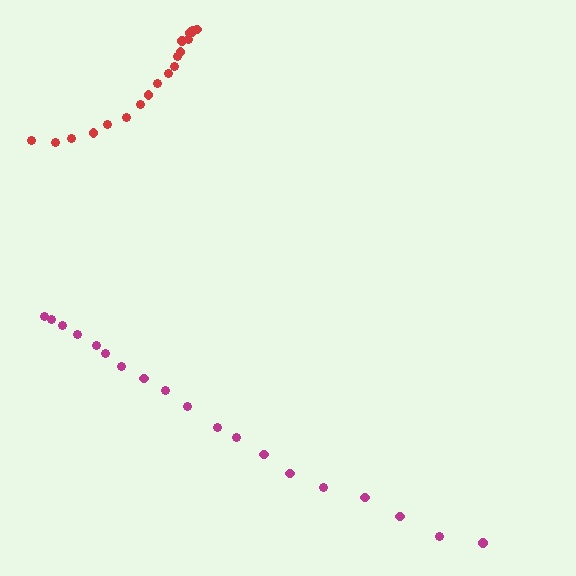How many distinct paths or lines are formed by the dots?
There are 2 distinct paths.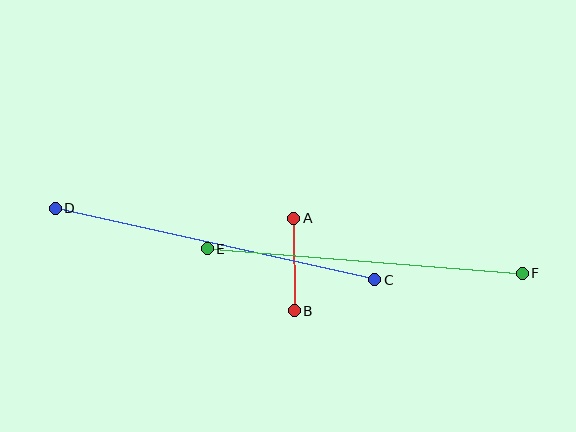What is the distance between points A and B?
The distance is approximately 93 pixels.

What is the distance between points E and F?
The distance is approximately 316 pixels.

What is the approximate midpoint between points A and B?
The midpoint is at approximately (294, 264) pixels.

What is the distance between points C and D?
The distance is approximately 327 pixels.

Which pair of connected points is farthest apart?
Points C and D are farthest apart.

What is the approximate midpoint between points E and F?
The midpoint is at approximately (365, 261) pixels.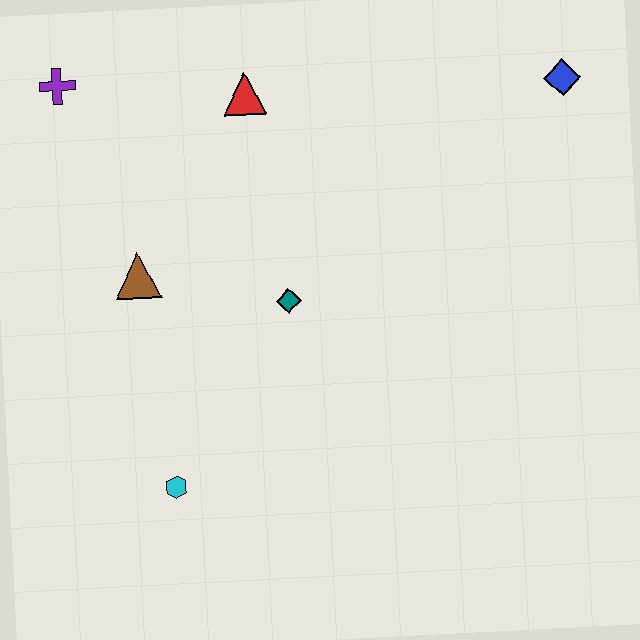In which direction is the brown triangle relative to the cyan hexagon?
The brown triangle is above the cyan hexagon.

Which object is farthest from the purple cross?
The blue diamond is farthest from the purple cross.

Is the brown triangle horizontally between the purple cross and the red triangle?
Yes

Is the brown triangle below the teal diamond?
No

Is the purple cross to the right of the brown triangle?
No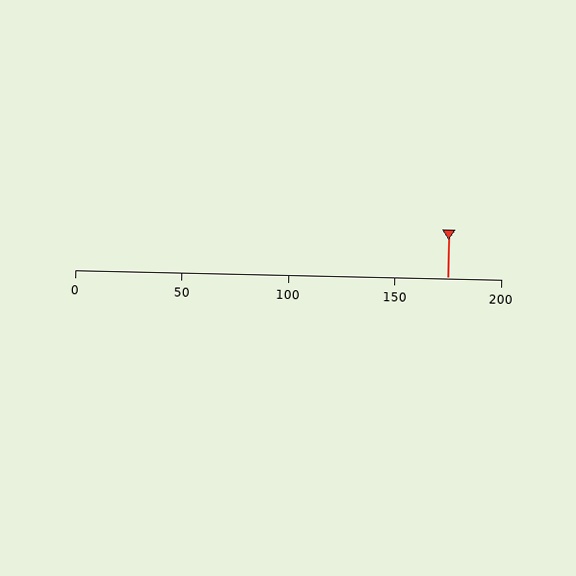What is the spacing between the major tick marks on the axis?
The major ticks are spaced 50 apart.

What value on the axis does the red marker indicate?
The marker indicates approximately 175.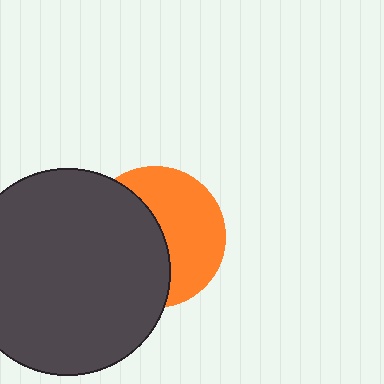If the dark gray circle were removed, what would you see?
You would see the complete orange circle.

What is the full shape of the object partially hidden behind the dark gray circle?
The partially hidden object is an orange circle.